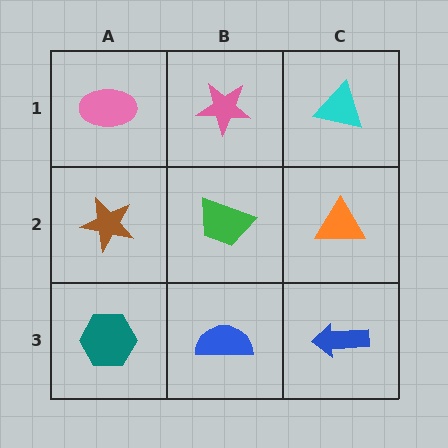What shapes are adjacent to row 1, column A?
A brown star (row 2, column A), a pink star (row 1, column B).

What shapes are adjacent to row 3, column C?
An orange triangle (row 2, column C), a blue semicircle (row 3, column B).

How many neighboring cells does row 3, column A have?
2.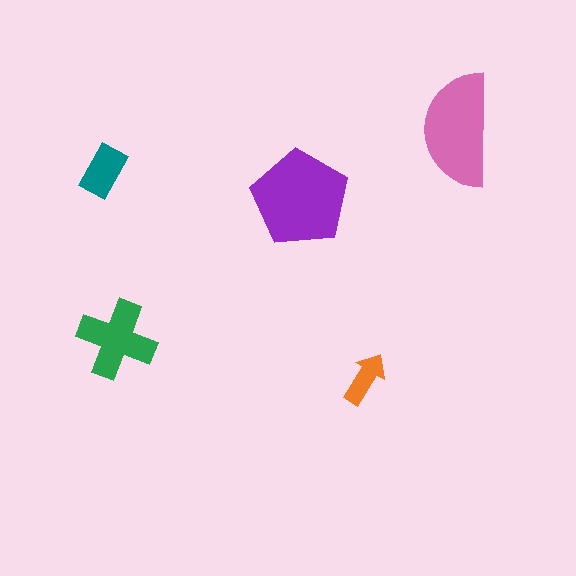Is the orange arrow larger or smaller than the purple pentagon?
Smaller.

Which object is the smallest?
The orange arrow.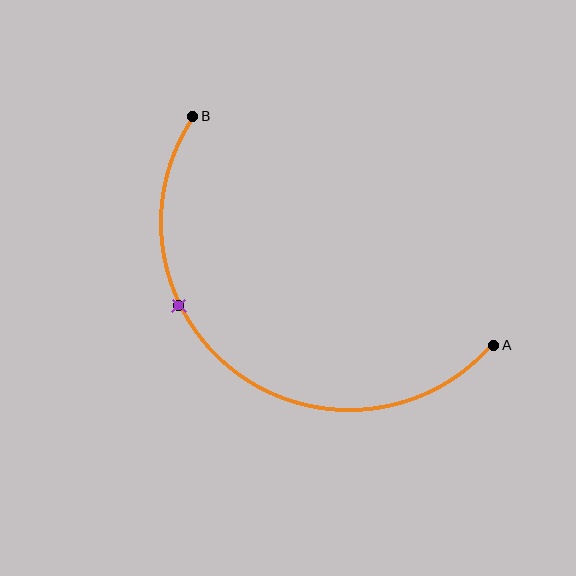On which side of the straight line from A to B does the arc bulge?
The arc bulges below and to the left of the straight line connecting A and B.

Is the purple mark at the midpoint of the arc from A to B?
No. The purple mark lies on the arc but is closer to endpoint B. The arc midpoint would be at the point on the curve equidistant along the arc from both A and B.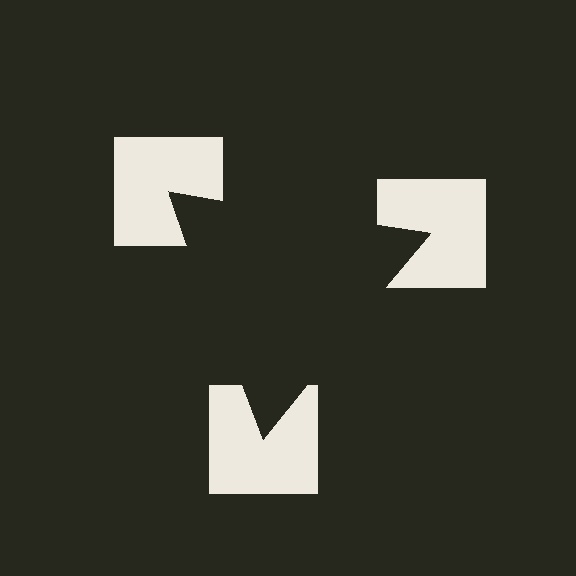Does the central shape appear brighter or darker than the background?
It typically appears slightly darker than the background, even though no actual brightness change is drawn.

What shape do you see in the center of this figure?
An illusory triangle — its edges are inferred from the aligned wedge cuts in the notched squares, not physically drawn.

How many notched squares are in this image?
There are 3 — one at each vertex of the illusory triangle.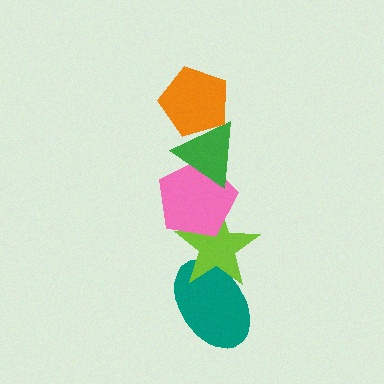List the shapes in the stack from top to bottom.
From top to bottom: the orange pentagon, the green triangle, the pink pentagon, the lime star, the teal ellipse.